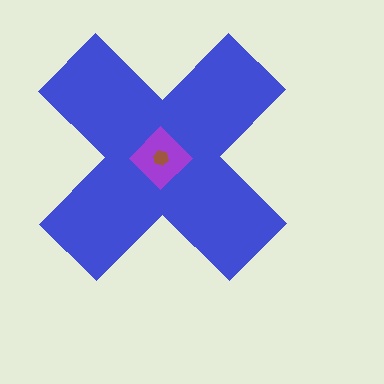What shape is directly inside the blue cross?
The purple diamond.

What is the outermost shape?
The blue cross.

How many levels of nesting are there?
3.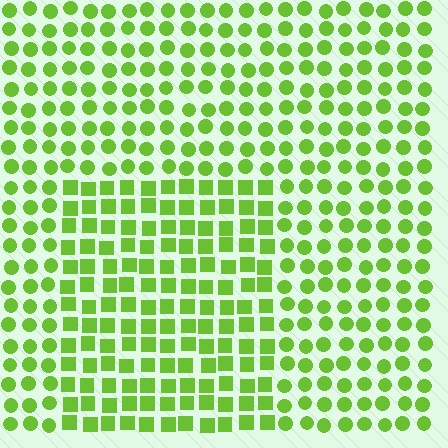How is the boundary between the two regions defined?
The boundary is defined by a change in element shape: squares inside vs. circles outside. All elements share the same color and spacing.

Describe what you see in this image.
The image is filled with small lime elements arranged in a uniform grid. A rectangle-shaped region contains squares, while the surrounding area contains circles. The boundary is defined purely by the change in element shape.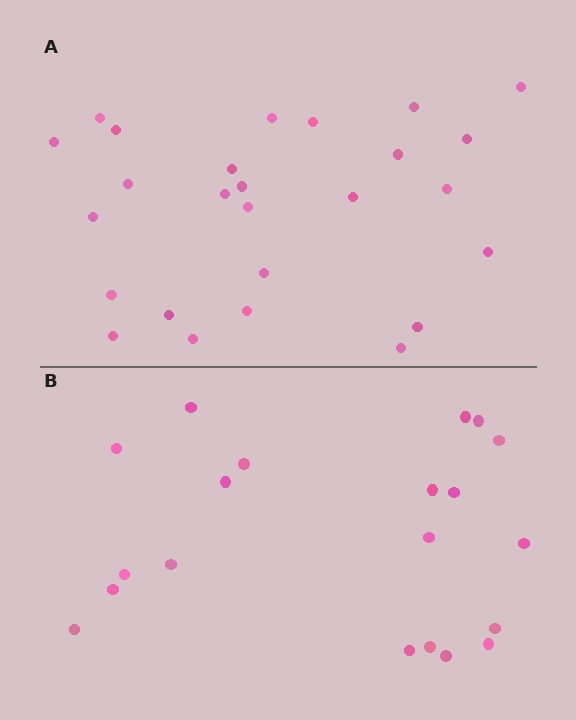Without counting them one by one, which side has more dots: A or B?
Region A (the top region) has more dots.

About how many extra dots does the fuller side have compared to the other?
Region A has about 6 more dots than region B.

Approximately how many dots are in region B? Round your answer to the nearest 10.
About 20 dots.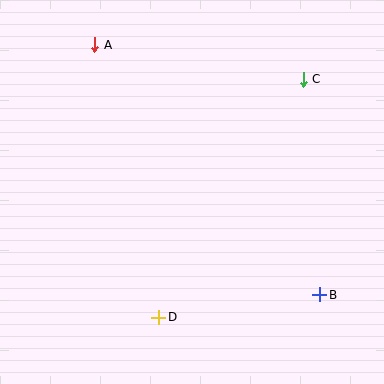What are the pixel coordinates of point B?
Point B is at (320, 295).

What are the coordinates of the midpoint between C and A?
The midpoint between C and A is at (199, 62).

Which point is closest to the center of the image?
Point D at (159, 317) is closest to the center.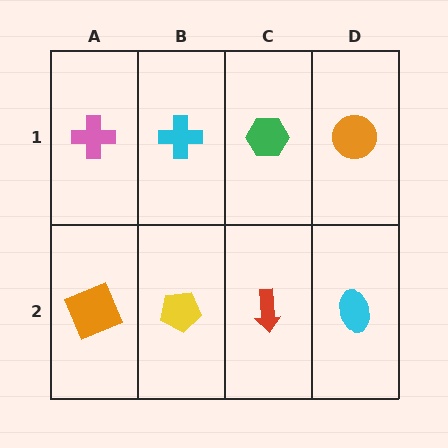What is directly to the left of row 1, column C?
A cyan cross.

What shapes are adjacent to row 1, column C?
A red arrow (row 2, column C), a cyan cross (row 1, column B), an orange circle (row 1, column D).